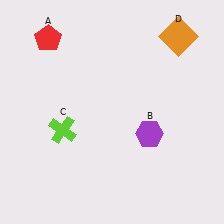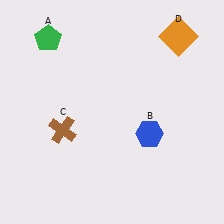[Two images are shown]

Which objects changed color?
A changed from red to green. B changed from purple to blue. C changed from lime to brown.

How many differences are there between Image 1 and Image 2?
There are 3 differences between the two images.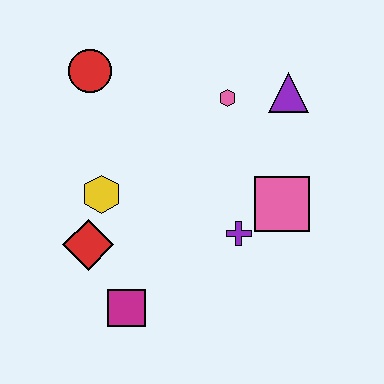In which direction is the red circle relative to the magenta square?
The red circle is above the magenta square.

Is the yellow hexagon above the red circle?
No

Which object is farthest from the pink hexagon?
The magenta square is farthest from the pink hexagon.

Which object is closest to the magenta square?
The red diamond is closest to the magenta square.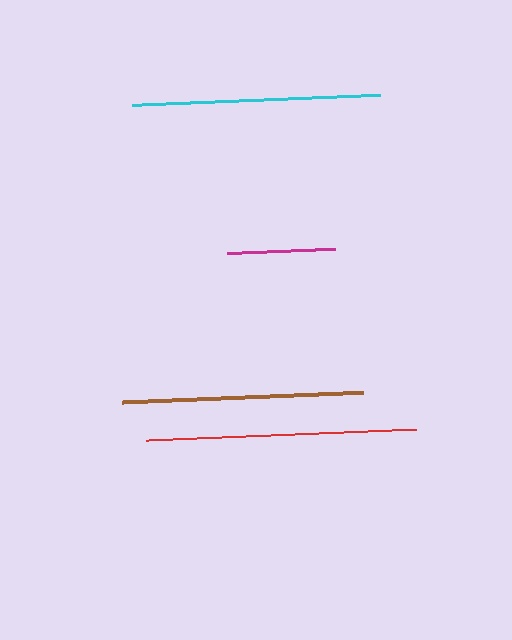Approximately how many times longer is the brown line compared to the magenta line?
The brown line is approximately 2.2 times the length of the magenta line.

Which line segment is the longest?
The red line is the longest at approximately 270 pixels.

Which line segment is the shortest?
The magenta line is the shortest at approximately 107 pixels.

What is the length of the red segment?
The red segment is approximately 270 pixels long.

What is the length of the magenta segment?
The magenta segment is approximately 107 pixels long.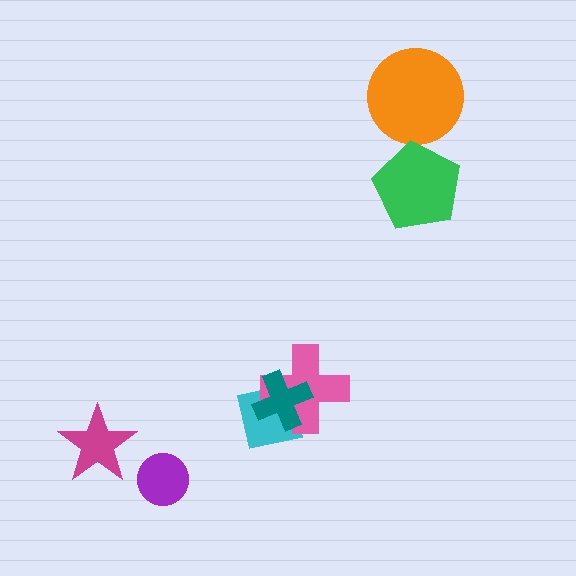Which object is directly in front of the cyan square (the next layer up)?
The pink cross is directly in front of the cyan square.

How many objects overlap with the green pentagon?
0 objects overlap with the green pentagon.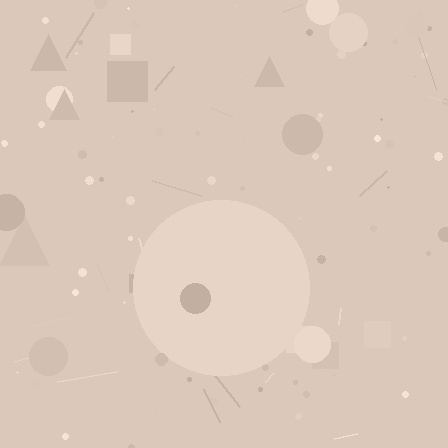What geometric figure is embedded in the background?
A circle is embedded in the background.